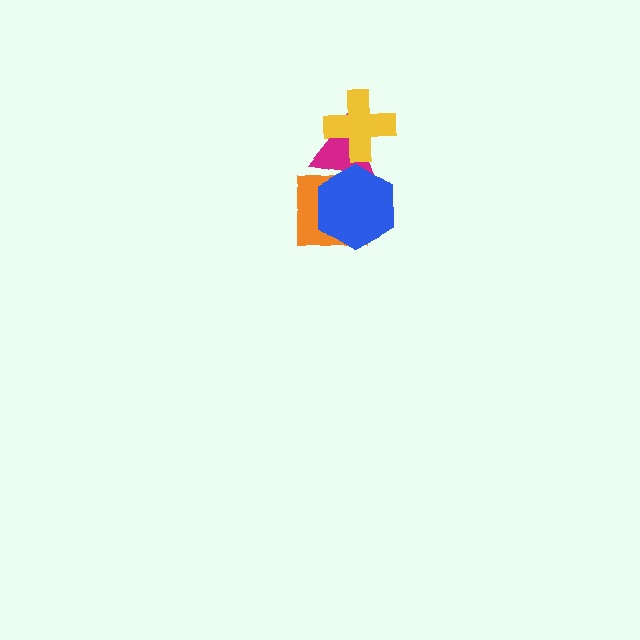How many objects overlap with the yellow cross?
1 object overlaps with the yellow cross.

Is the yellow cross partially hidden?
No, no other shape covers it.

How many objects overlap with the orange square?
2 objects overlap with the orange square.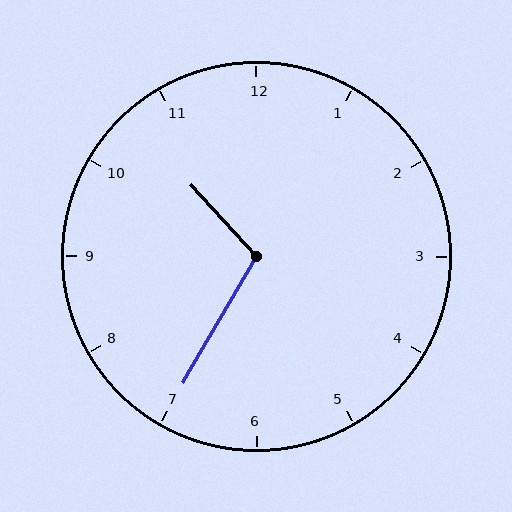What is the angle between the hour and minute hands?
Approximately 108 degrees.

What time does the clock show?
10:35.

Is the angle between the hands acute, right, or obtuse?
It is obtuse.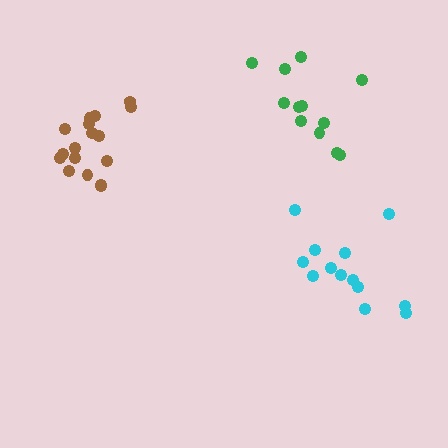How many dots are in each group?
Group 1: 18 dots, Group 2: 13 dots, Group 3: 12 dots (43 total).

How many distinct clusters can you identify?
There are 3 distinct clusters.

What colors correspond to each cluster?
The clusters are colored: brown, cyan, green.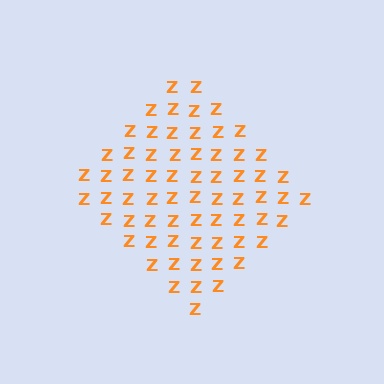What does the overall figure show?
The overall figure shows a diamond.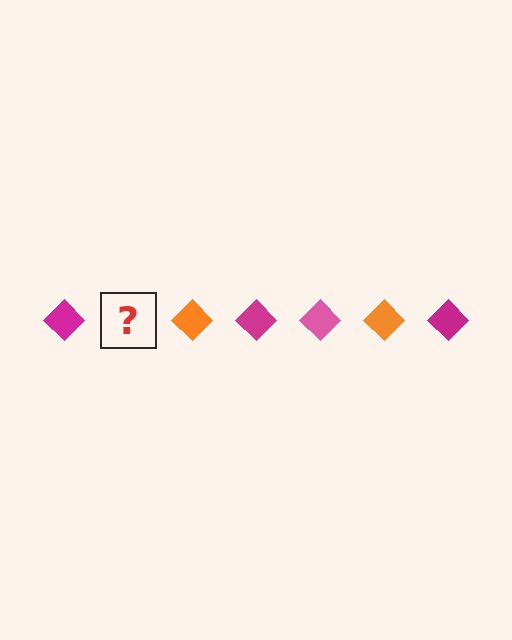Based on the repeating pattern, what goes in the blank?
The blank should be a pink diamond.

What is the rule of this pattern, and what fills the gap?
The rule is that the pattern cycles through magenta, pink, orange diamonds. The gap should be filled with a pink diamond.